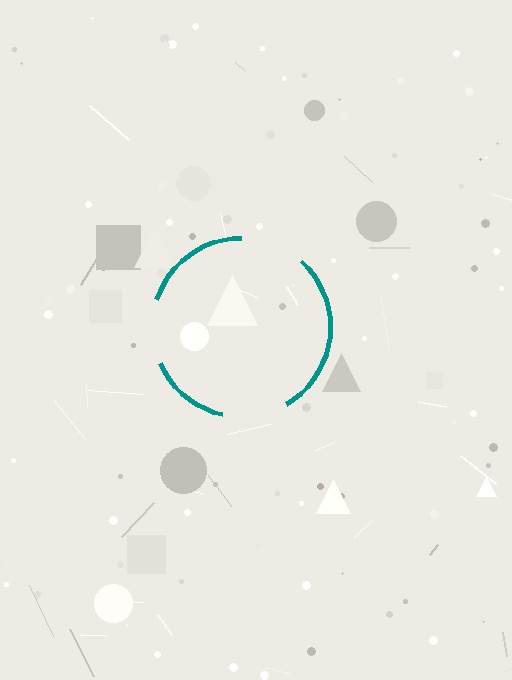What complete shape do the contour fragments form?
The contour fragments form a circle.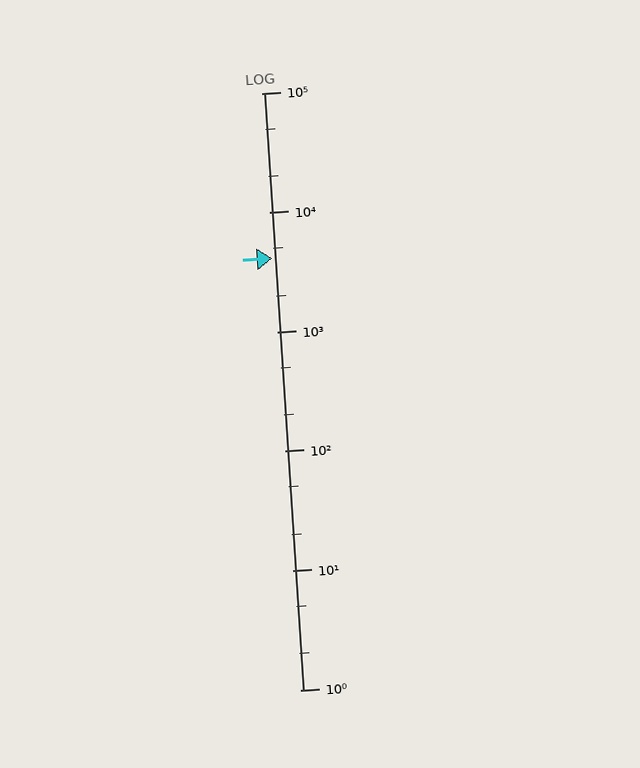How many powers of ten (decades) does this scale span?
The scale spans 5 decades, from 1 to 100000.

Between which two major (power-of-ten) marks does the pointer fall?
The pointer is between 1000 and 10000.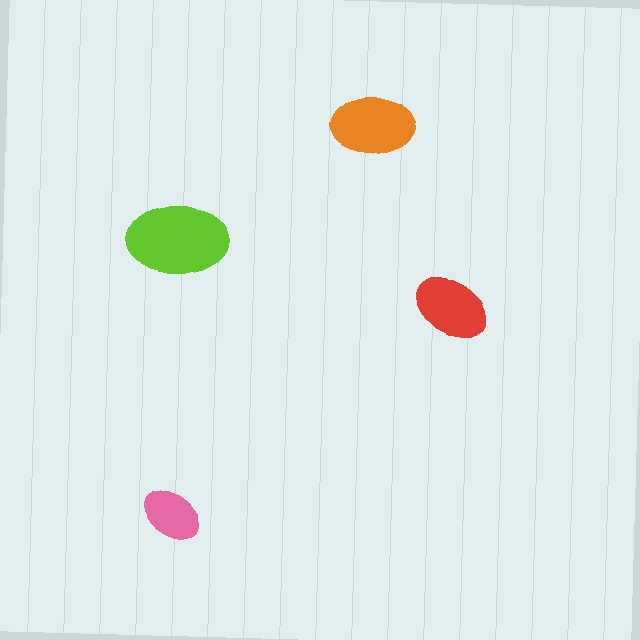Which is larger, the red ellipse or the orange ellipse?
The orange one.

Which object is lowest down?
The pink ellipse is bottommost.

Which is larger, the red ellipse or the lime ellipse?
The lime one.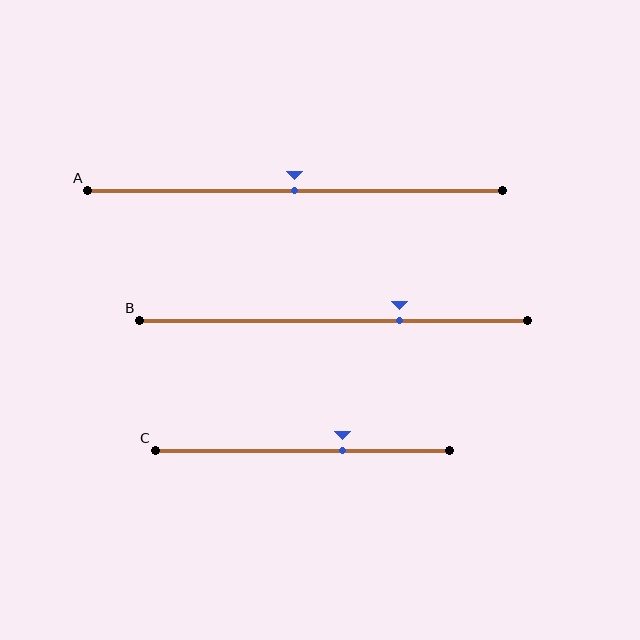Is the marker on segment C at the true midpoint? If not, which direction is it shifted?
No, the marker on segment C is shifted to the right by about 14% of the segment length.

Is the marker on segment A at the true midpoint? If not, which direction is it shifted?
Yes, the marker on segment A is at the true midpoint.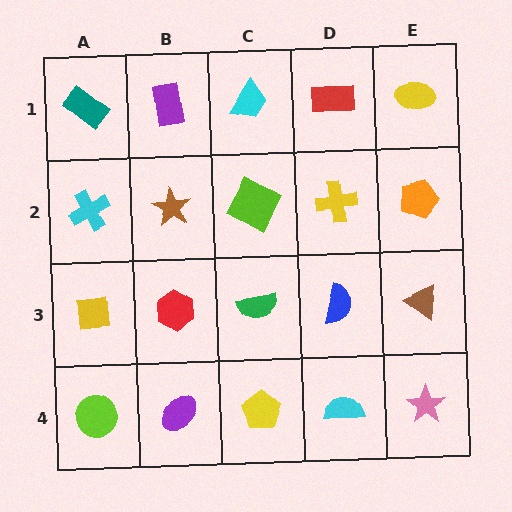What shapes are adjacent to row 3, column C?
A lime square (row 2, column C), a yellow pentagon (row 4, column C), a red hexagon (row 3, column B), a blue semicircle (row 3, column D).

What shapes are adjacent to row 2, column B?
A purple rectangle (row 1, column B), a red hexagon (row 3, column B), a cyan cross (row 2, column A), a lime square (row 2, column C).